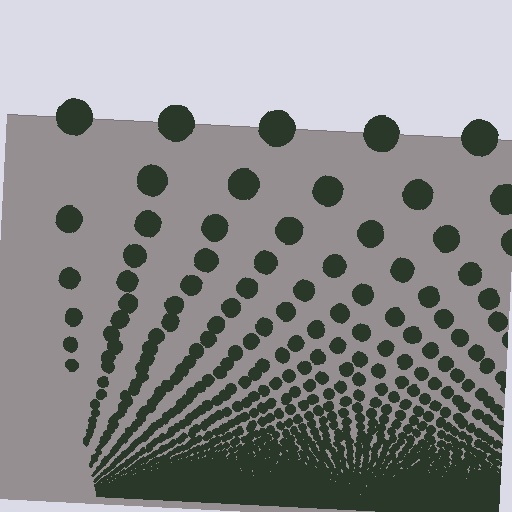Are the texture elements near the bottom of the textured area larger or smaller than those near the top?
Smaller. The gradient is inverted — elements near the bottom are smaller and denser.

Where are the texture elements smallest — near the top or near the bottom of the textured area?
Near the bottom.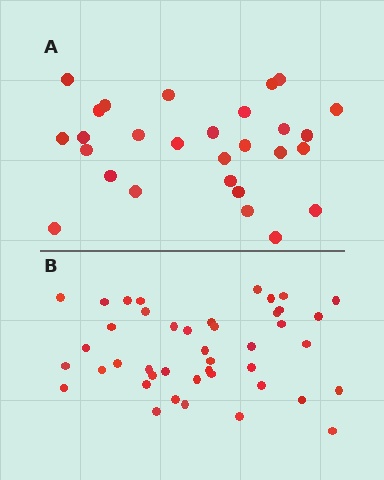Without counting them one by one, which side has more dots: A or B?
Region B (the bottom region) has more dots.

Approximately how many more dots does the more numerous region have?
Region B has approximately 15 more dots than region A.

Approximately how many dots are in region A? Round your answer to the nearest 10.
About 30 dots. (The exact count is 28, which rounds to 30.)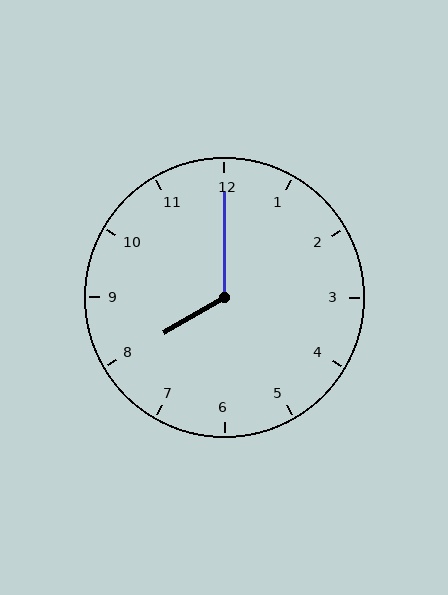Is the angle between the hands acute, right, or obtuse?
It is obtuse.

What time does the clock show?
8:00.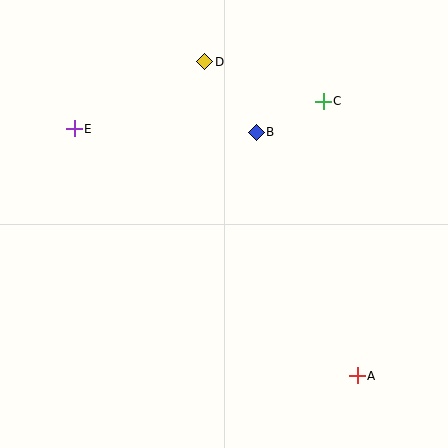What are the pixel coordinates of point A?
Point A is at (357, 376).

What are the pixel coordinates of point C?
Point C is at (323, 101).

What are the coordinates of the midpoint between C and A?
The midpoint between C and A is at (340, 239).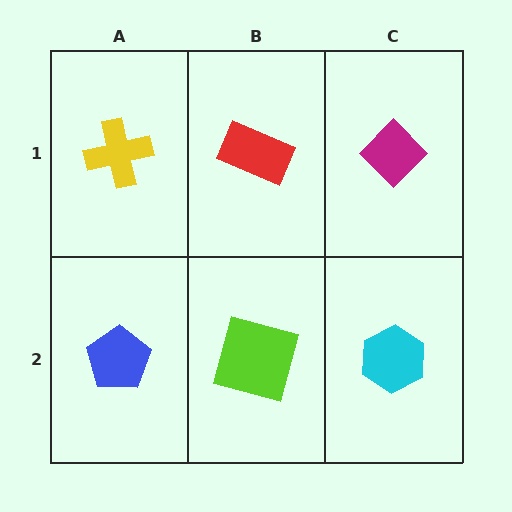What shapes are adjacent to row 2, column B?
A red rectangle (row 1, column B), a blue pentagon (row 2, column A), a cyan hexagon (row 2, column C).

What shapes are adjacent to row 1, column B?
A lime square (row 2, column B), a yellow cross (row 1, column A), a magenta diamond (row 1, column C).